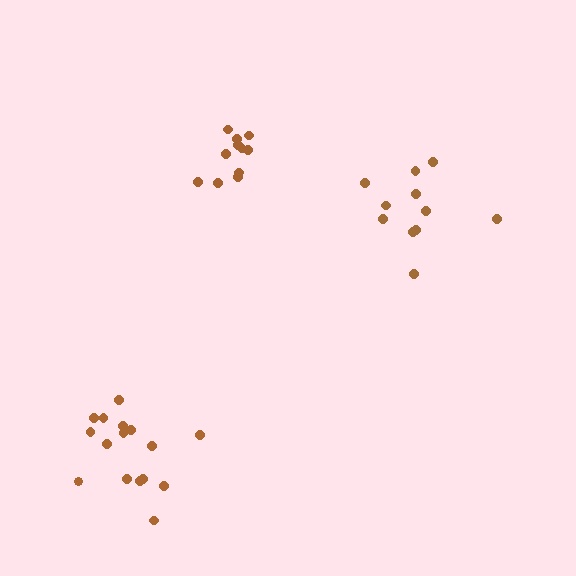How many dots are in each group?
Group 1: 11 dots, Group 2: 16 dots, Group 3: 11 dots (38 total).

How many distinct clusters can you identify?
There are 3 distinct clusters.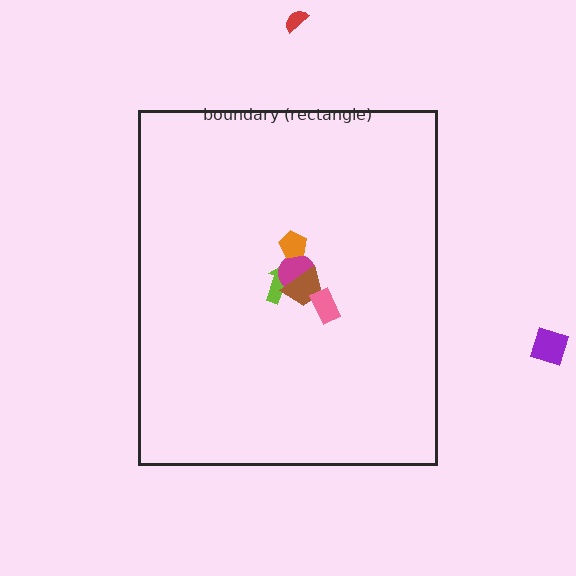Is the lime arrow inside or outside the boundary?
Inside.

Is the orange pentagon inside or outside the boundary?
Inside.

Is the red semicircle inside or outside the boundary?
Outside.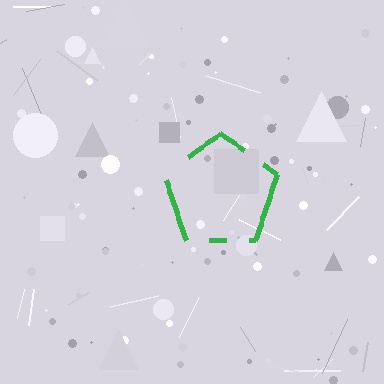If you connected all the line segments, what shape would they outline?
They would outline a pentagon.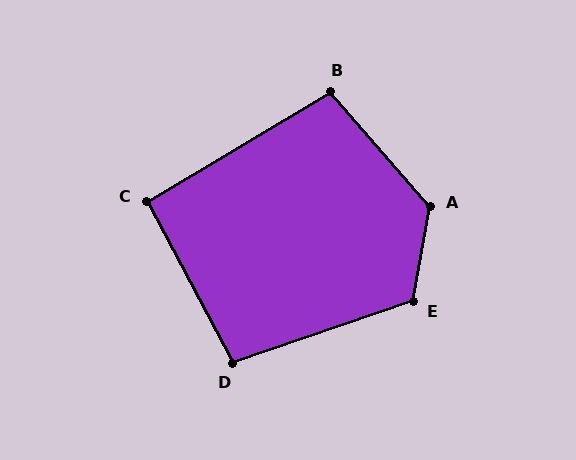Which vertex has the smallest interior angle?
C, at approximately 93 degrees.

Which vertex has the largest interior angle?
A, at approximately 129 degrees.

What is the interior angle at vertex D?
Approximately 99 degrees (obtuse).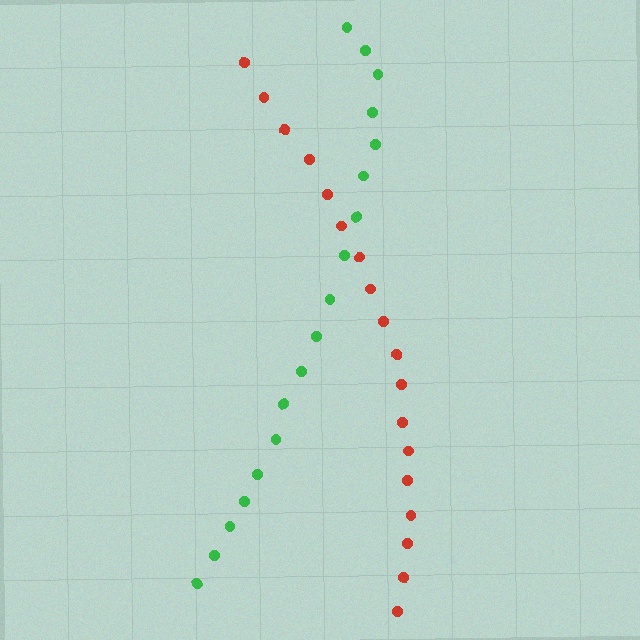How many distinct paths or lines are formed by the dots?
There are 2 distinct paths.